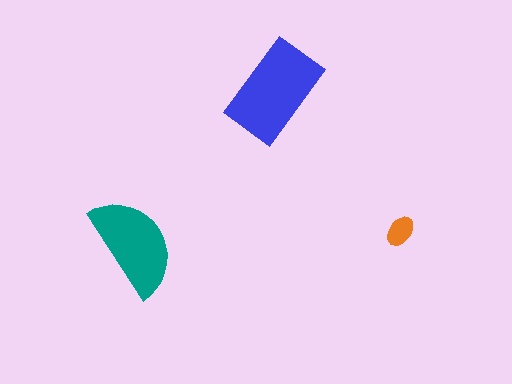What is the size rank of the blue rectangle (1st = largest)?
1st.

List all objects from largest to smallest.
The blue rectangle, the teal semicircle, the orange ellipse.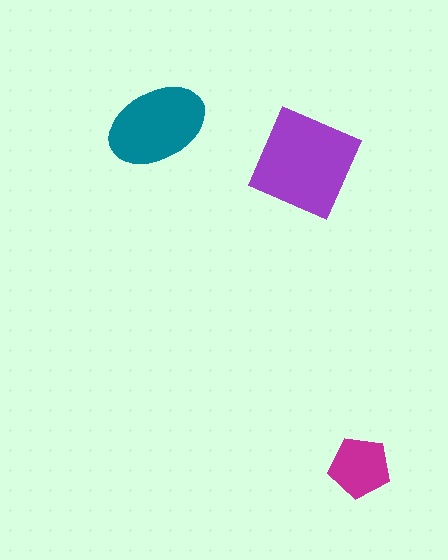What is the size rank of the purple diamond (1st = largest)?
1st.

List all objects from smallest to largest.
The magenta pentagon, the teal ellipse, the purple diamond.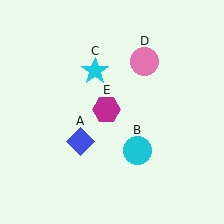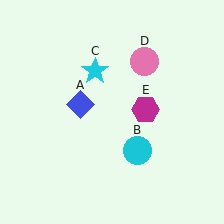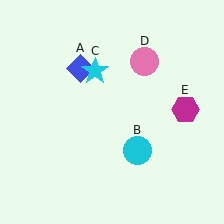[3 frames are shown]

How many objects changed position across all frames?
2 objects changed position: blue diamond (object A), magenta hexagon (object E).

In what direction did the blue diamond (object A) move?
The blue diamond (object A) moved up.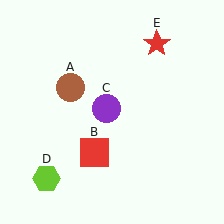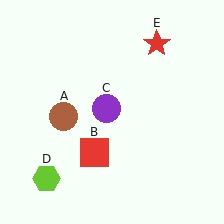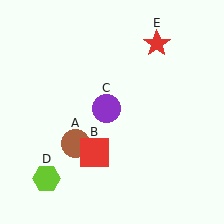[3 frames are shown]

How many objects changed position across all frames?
1 object changed position: brown circle (object A).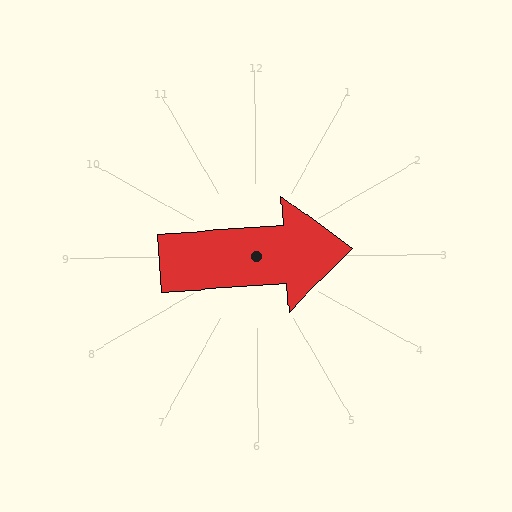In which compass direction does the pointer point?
East.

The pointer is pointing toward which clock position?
Roughly 3 o'clock.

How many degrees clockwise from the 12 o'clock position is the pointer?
Approximately 86 degrees.